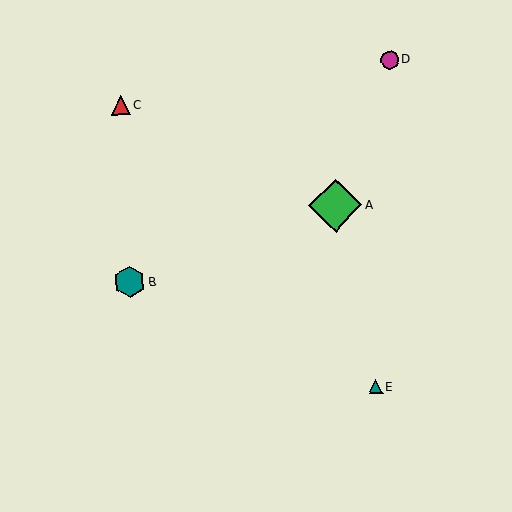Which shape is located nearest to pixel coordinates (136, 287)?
The teal hexagon (labeled B) at (130, 282) is nearest to that location.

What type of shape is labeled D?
Shape D is a magenta circle.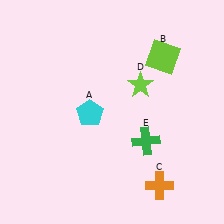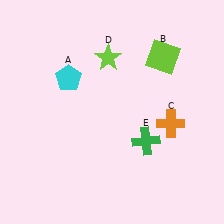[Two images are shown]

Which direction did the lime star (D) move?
The lime star (D) moved left.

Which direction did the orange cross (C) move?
The orange cross (C) moved up.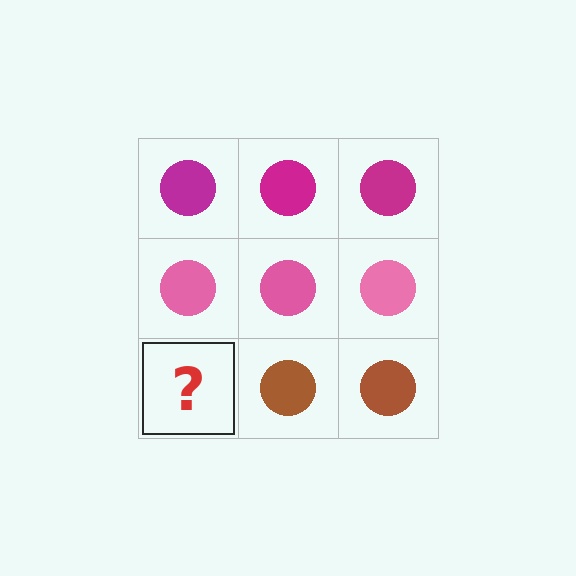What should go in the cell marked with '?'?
The missing cell should contain a brown circle.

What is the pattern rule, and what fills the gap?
The rule is that each row has a consistent color. The gap should be filled with a brown circle.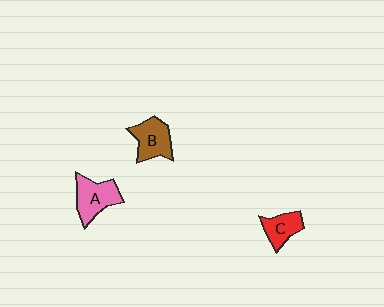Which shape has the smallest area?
Shape C (red).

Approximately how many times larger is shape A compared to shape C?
Approximately 1.5 times.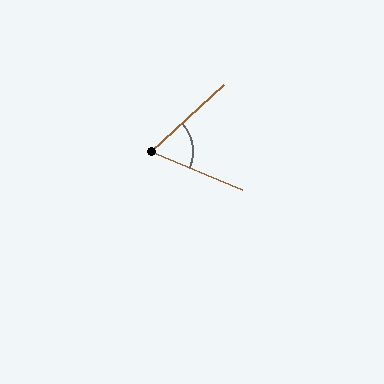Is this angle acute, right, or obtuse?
It is acute.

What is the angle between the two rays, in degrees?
Approximately 65 degrees.